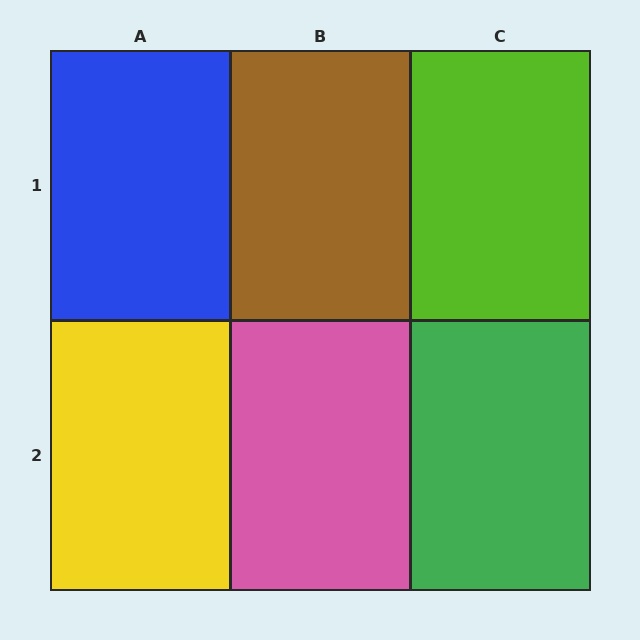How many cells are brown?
1 cell is brown.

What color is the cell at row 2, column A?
Yellow.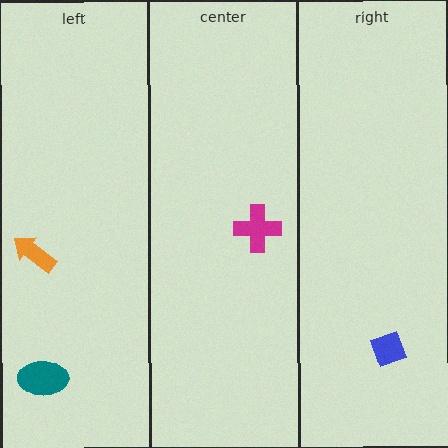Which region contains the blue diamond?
The right region.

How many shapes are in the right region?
1.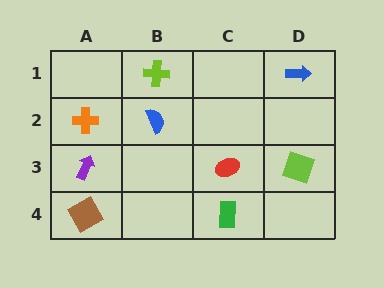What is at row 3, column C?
A red ellipse.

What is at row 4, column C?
A green rectangle.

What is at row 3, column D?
A lime square.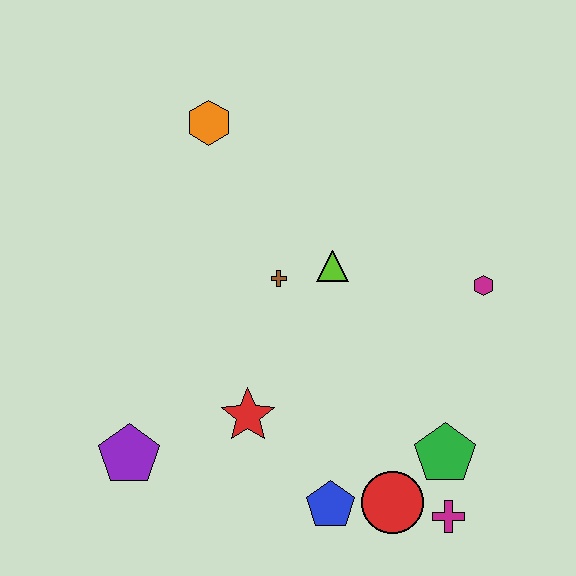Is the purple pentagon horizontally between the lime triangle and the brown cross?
No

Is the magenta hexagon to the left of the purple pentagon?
No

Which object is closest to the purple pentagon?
The red star is closest to the purple pentagon.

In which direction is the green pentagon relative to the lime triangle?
The green pentagon is below the lime triangle.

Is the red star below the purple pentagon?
No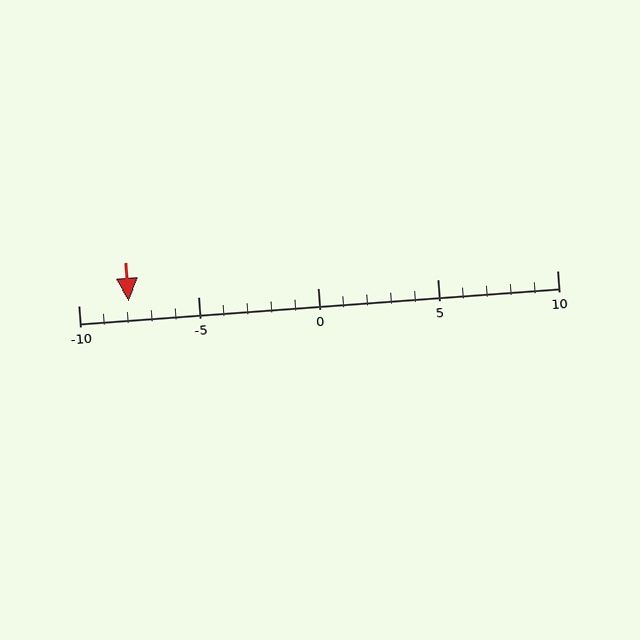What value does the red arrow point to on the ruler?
The red arrow points to approximately -8.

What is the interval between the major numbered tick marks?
The major tick marks are spaced 5 units apart.